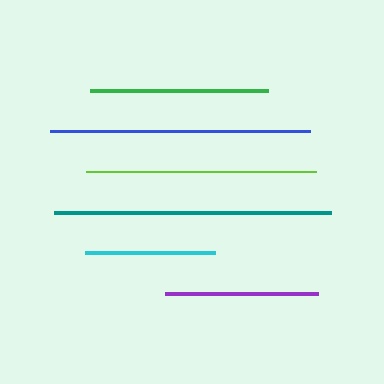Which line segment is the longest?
The teal line is the longest at approximately 277 pixels.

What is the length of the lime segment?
The lime segment is approximately 230 pixels long.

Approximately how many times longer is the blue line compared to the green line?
The blue line is approximately 1.5 times the length of the green line.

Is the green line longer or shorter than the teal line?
The teal line is longer than the green line.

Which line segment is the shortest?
The cyan line is the shortest at approximately 130 pixels.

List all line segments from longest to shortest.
From longest to shortest: teal, blue, lime, green, purple, cyan.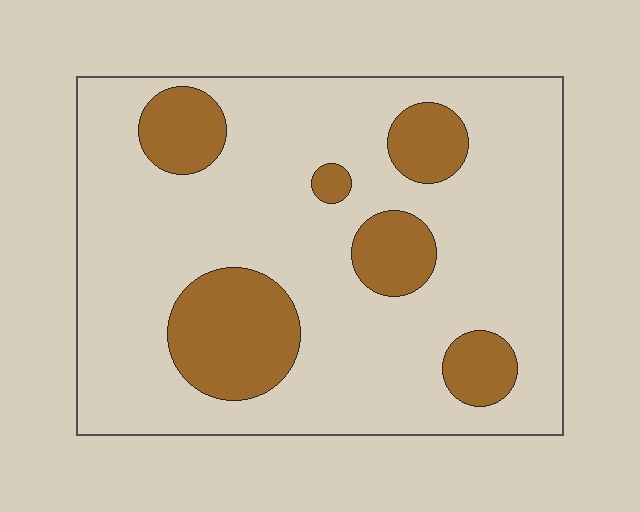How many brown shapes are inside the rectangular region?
6.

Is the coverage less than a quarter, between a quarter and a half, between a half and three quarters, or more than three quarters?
Less than a quarter.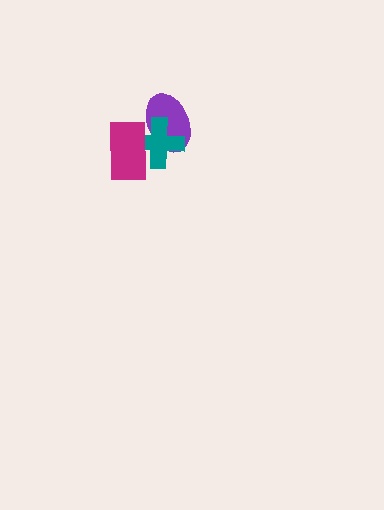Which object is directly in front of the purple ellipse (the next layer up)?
The teal cross is directly in front of the purple ellipse.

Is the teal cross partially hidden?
Yes, it is partially covered by another shape.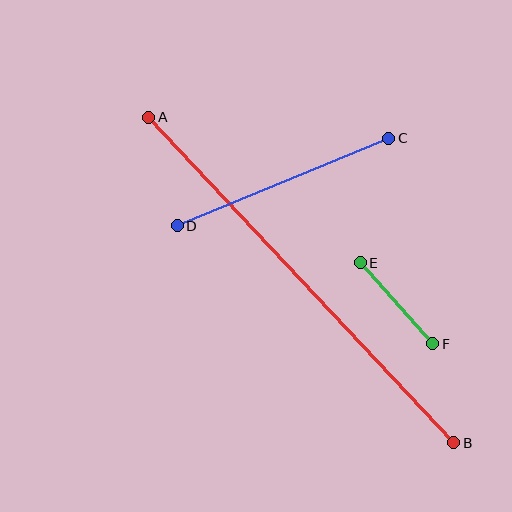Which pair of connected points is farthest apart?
Points A and B are farthest apart.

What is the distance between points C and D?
The distance is approximately 229 pixels.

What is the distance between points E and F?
The distance is approximately 109 pixels.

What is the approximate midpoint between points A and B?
The midpoint is at approximately (301, 280) pixels.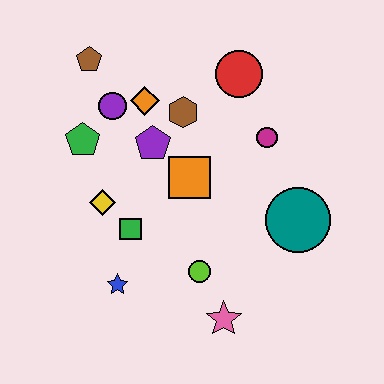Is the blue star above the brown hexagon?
No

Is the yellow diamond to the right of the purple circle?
No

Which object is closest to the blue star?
The green square is closest to the blue star.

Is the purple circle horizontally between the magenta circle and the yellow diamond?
Yes